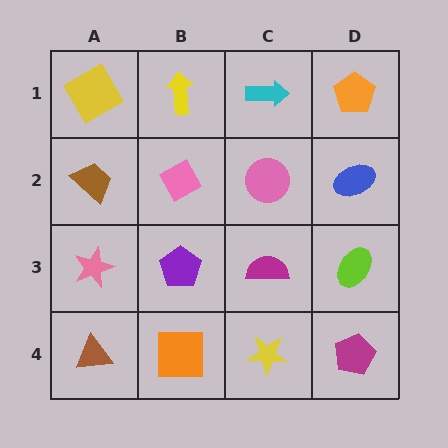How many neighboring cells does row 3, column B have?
4.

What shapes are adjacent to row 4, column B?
A purple pentagon (row 3, column B), a brown triangle (row 4, column A), a yellow star (row 4, column C).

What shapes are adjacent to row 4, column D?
A lime ellipse (row 3, column D), a yellow star (row 4, column C).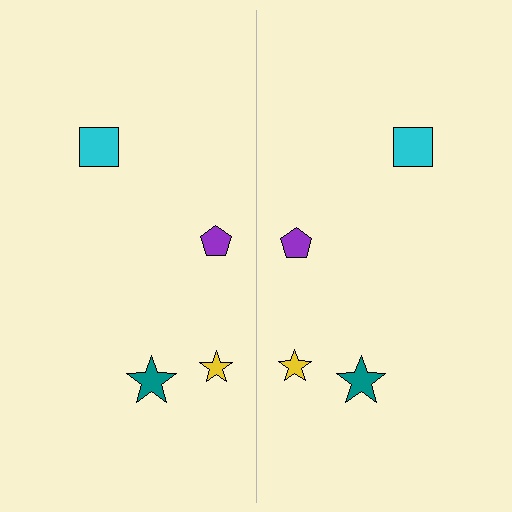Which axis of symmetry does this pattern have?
The pattern has a vertical axis of symmetry running through the center of the image.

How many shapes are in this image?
There are 8 shapes in this image.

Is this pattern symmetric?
Yes, this pattern has bilateral (reflection) symmetry.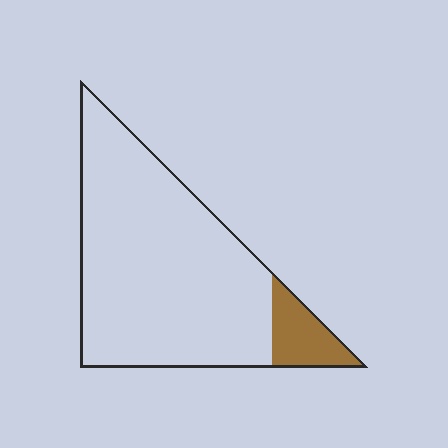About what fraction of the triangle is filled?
About one tenth (1/10).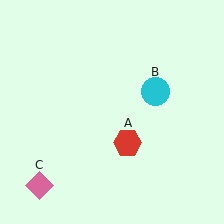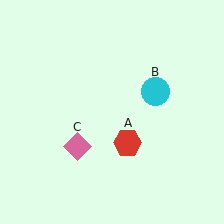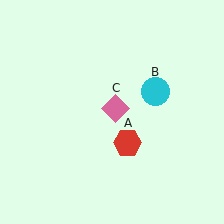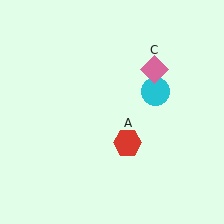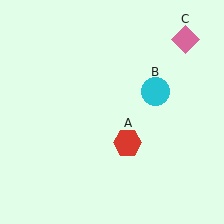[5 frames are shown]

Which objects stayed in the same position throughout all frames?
Red hexagon (object A) and cyan circle (object B) remained stationary.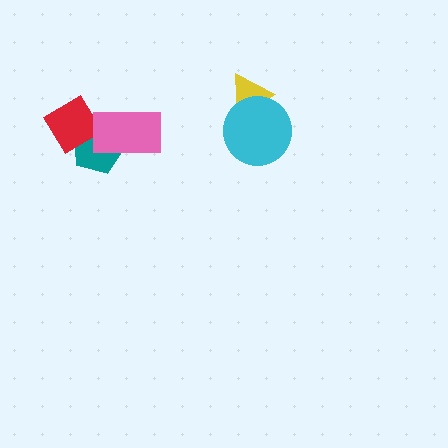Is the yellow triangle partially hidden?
Yes, it is partially covered by another shape.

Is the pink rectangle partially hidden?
No, no other shape covers it.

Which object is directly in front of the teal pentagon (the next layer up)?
The red diamond is directly in front of the teal pentagon.